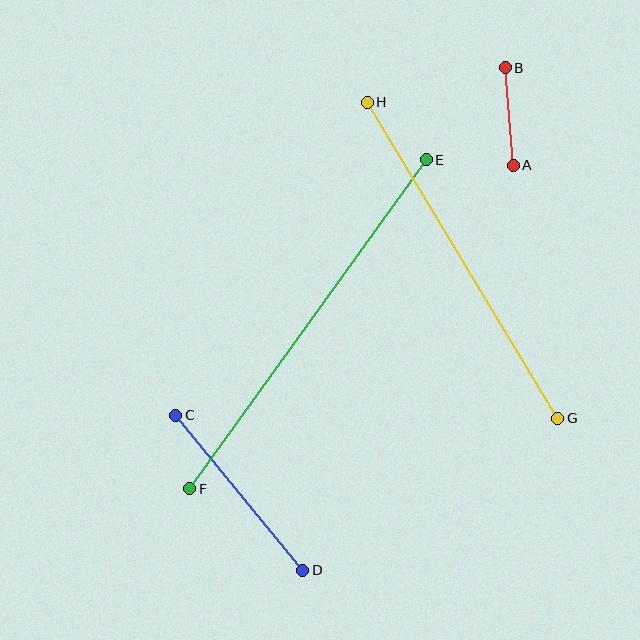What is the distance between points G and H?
The distance is approximately 369 pixels.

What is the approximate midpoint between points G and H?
The midpoint is at approximately (463, 260) pixels.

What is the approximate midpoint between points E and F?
The midpoint is at approximately (308, 324) pixels.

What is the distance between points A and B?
The distance is approximately 98 pixels.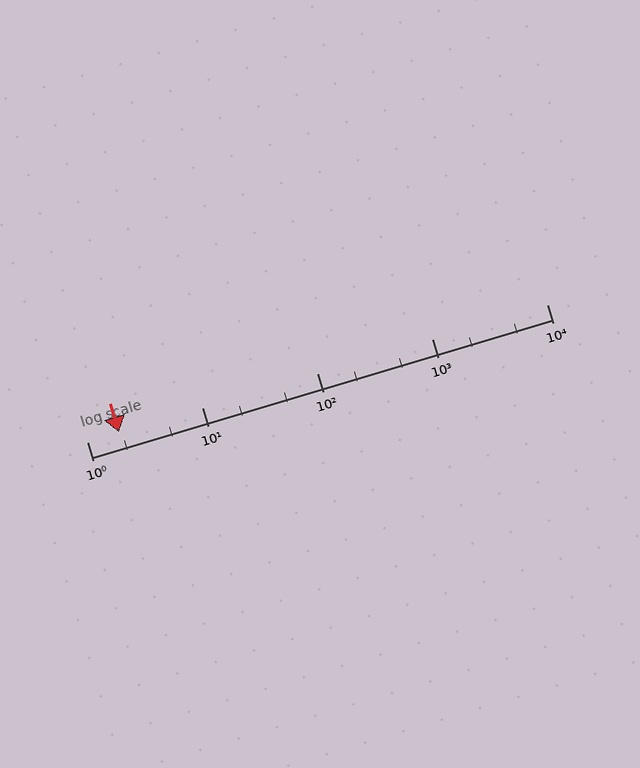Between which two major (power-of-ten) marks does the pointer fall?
The pointer is between 1 and 10.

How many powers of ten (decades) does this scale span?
The scale spans 4 decades, from 1 to 10000.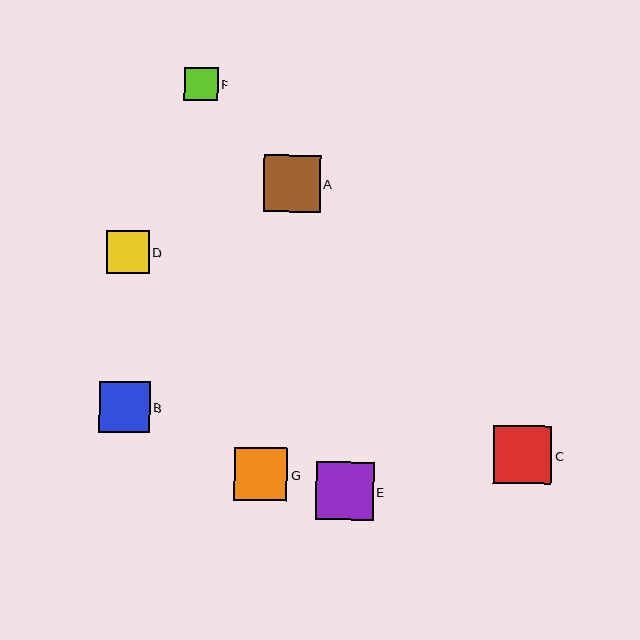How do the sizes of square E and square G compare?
Square E and square G are approximately the same size.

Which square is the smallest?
Square F is the smallest with a size of approximately 33 pixels.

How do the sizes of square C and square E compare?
Square C and square E are approximately the same size.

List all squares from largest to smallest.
From largest to smallest: C, E, A, G, B, D, F.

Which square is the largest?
Square C is the largest with a size of approximately 58 pixels.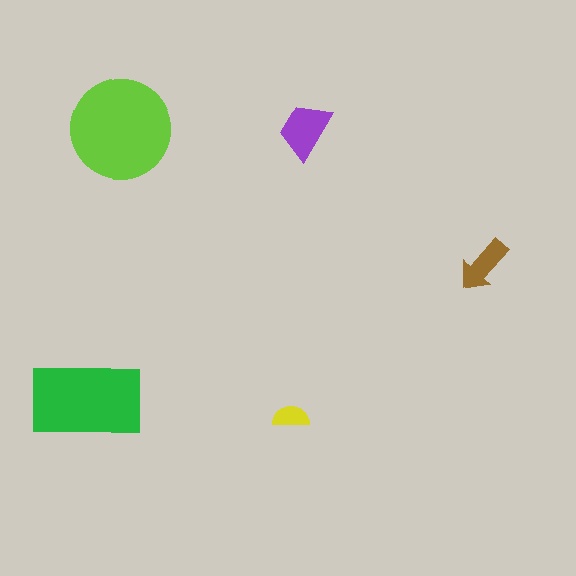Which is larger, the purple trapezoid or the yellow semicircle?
The purple trapezoid.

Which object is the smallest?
The yellow semicircle.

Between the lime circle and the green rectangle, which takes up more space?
The lime circle.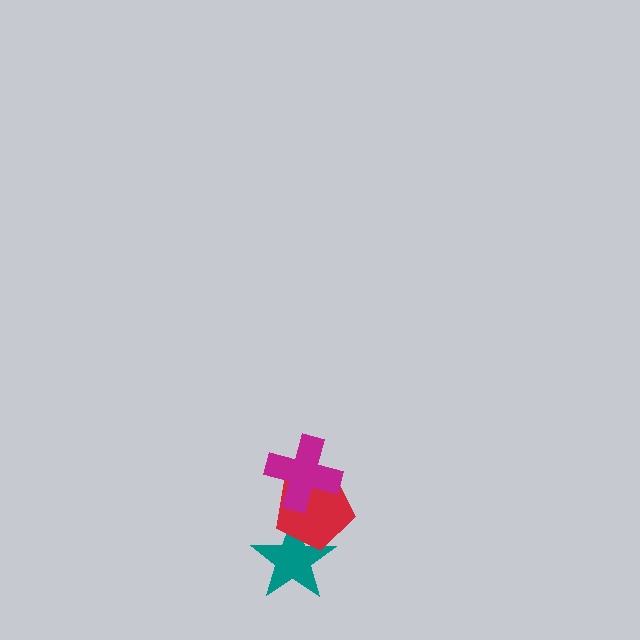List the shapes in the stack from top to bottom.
From top to bottom: the magenta cross, the red pentagon, the teal star.